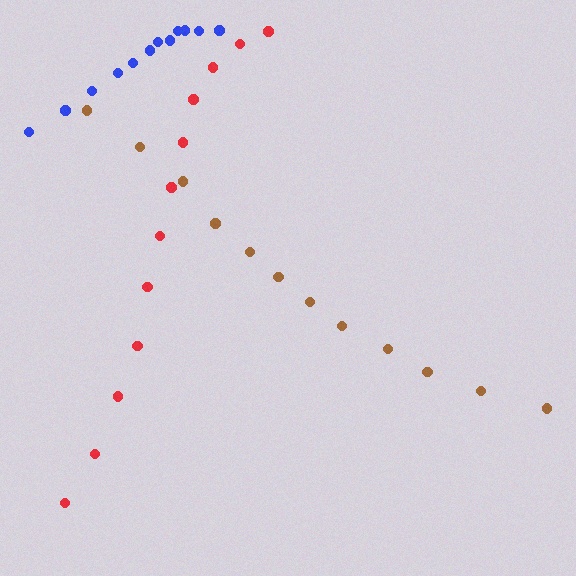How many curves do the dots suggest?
There are 3 distinct paths.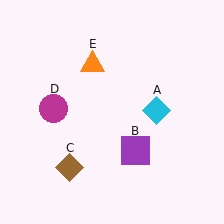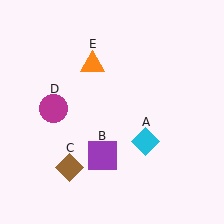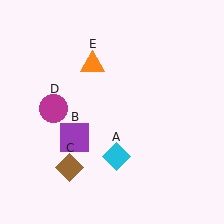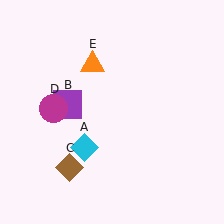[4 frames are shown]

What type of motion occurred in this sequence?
The cyan diamond (object A), purple square (object B) rotated clockwise around the center of the scene.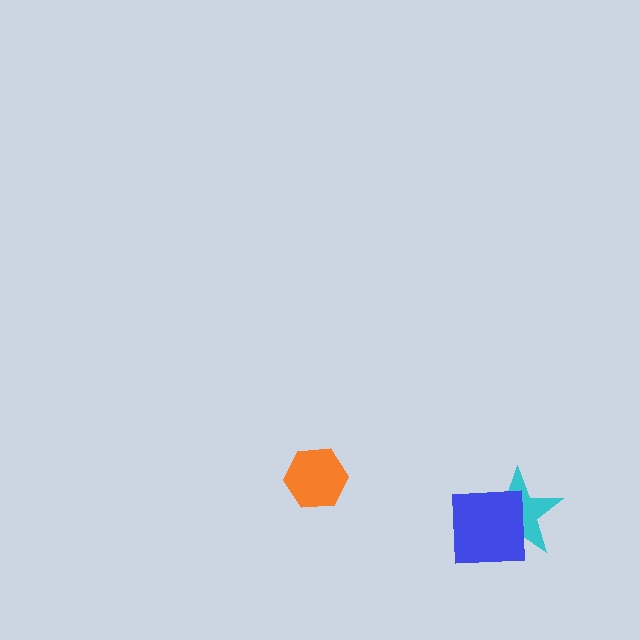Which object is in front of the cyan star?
The blue square is in front of the cyan star.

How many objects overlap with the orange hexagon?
0 objects overlap with the orange hexagon.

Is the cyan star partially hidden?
Yes, it is partially covered by another shape.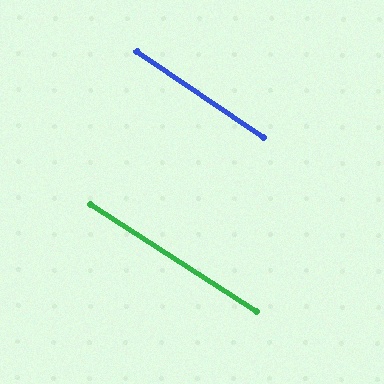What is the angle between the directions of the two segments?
Approximately 1 degree.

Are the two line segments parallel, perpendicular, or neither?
Parallel — their directions differ by only 1.1°.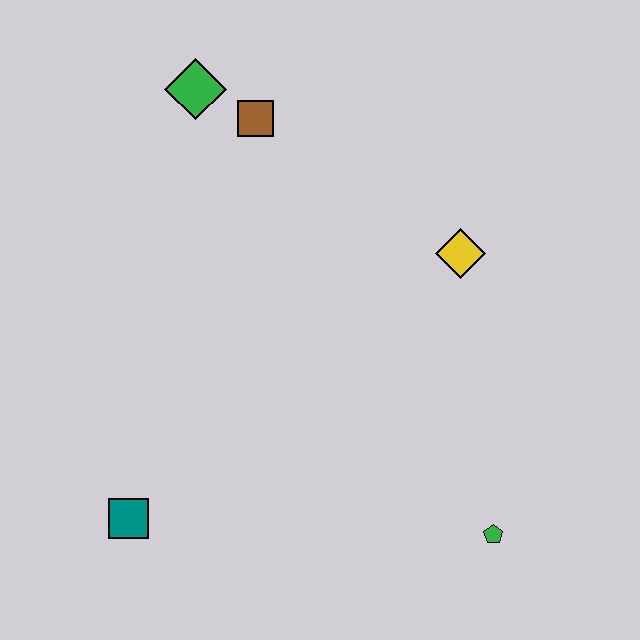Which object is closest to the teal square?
The green pentagon is closest to the teal square.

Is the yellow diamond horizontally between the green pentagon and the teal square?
Yes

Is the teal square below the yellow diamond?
Yes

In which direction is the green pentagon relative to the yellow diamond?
The green pentagon is below the yellow diamond.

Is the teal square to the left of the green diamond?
Yes